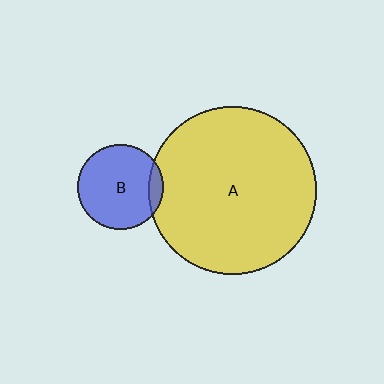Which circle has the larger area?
Circle A (yellow).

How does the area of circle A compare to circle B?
Approximately 3.9 times.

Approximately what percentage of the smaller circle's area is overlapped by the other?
Approximately 10%.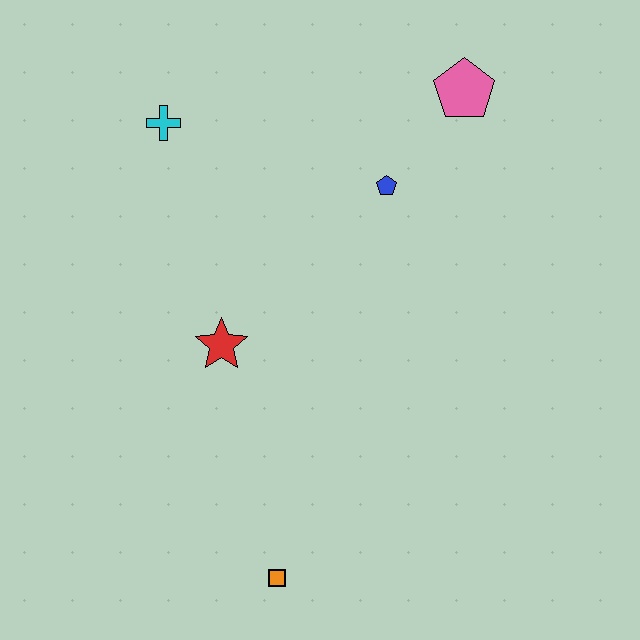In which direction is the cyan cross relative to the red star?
The cyan cross is above the red star.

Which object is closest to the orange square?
The red star is closest to the orange square.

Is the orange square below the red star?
Yes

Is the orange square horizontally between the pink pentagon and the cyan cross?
Yes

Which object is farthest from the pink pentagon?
The orange square is farthest from the pink pentagon.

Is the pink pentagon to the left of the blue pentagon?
No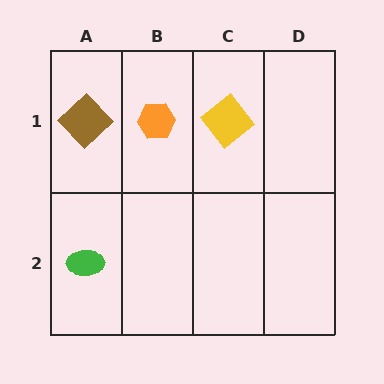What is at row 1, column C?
A yellow diamond.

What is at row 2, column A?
A green ellipse.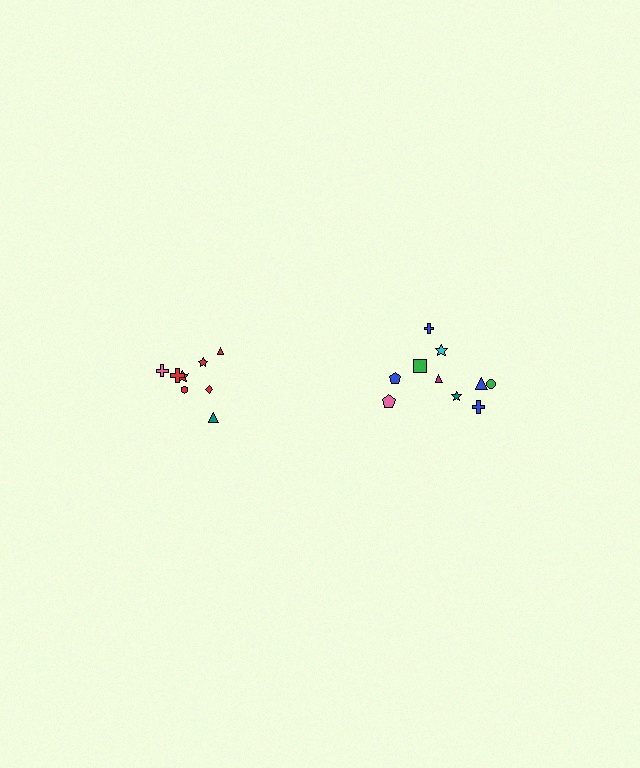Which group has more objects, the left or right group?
The right group.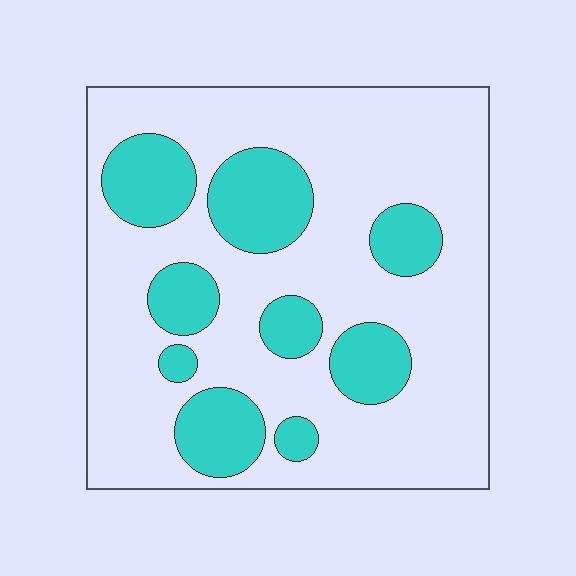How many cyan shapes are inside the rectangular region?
9.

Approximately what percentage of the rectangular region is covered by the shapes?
Approximately 25%.